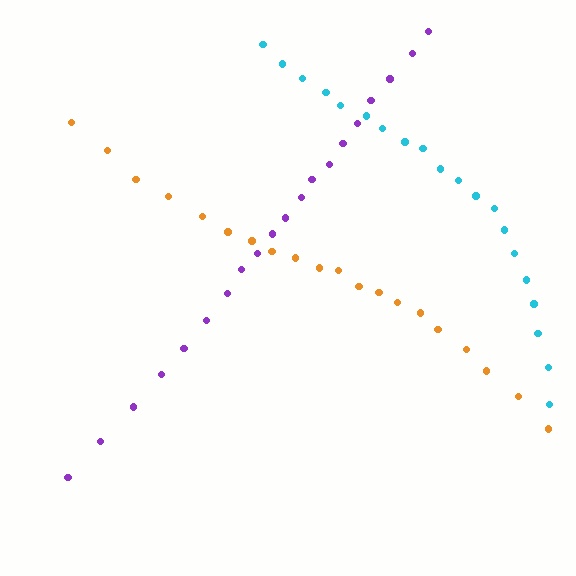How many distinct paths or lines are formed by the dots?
There are 3 distinct paths.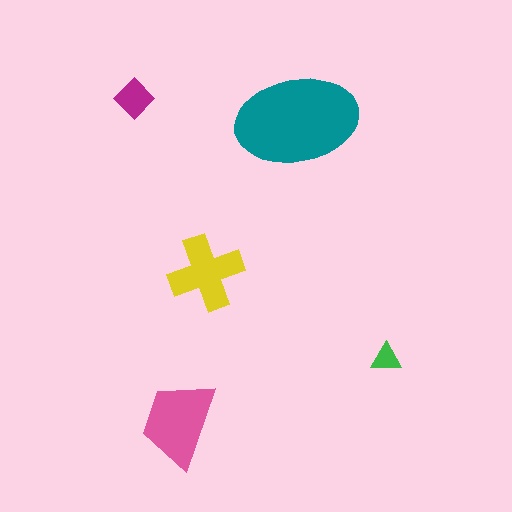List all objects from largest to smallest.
The teal ellipse, the pink trapezoid, the yellow cross, the magenta diamond, the green triangle.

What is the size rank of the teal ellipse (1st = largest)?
1st.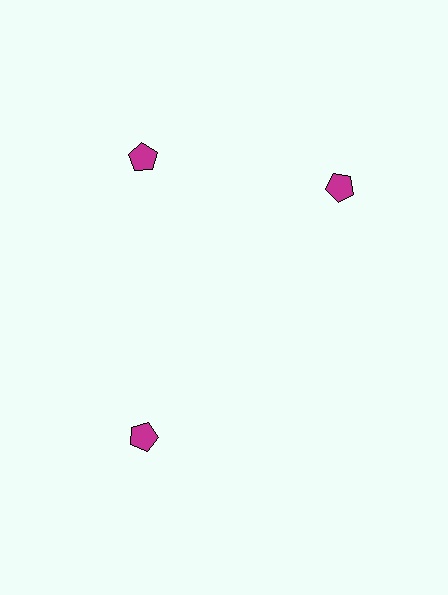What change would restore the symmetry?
The symmetry would be restored by rotating it back into even spacing with its neighbors so that all 3 pentagons sit at equal angles and equal distance from the center.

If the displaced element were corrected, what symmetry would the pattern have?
It would have 3-fold rotational symmetry — the pattern would map onto itself every 120 degrees.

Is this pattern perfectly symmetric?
No. The 3 magenta pentagons are arranged in a ring, but one element near the 3 o'clock position is rotated out of alignment along the ring, breaking the 3-fold rotational symmetry.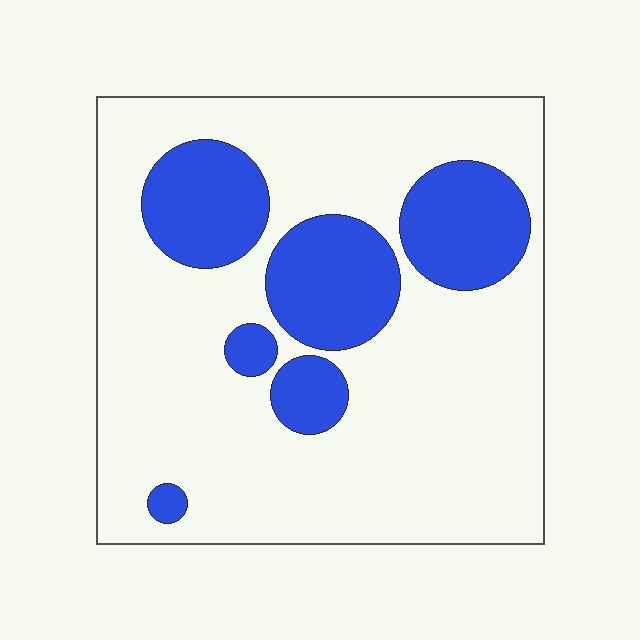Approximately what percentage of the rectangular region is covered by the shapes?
Approximately 25%.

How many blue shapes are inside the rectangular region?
6.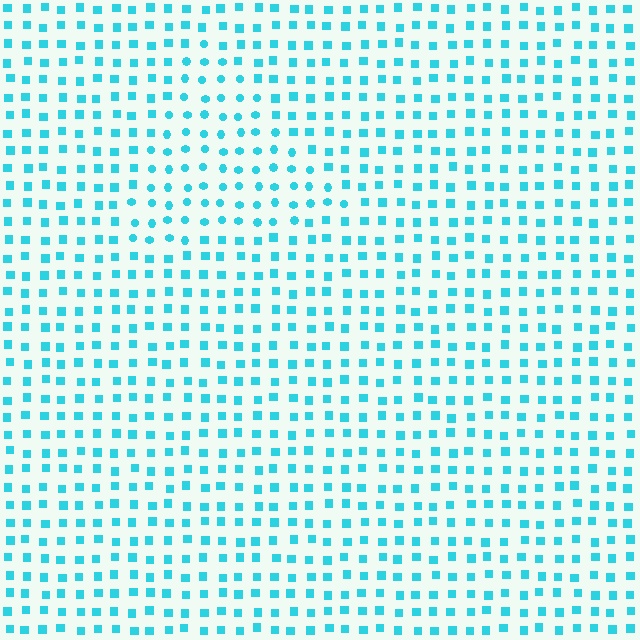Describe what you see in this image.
The image is filled with small cyan elements arranged in a uniform grid. A triangle-shaped region contains circles, while the surrounding area contains squares. The boundary is defined purely by the change in element shape.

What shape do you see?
I see a triangle.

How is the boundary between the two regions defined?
The boundary is defined by a change in element shape: circles inside vs. squares outside. All elements share the same color and spacing.